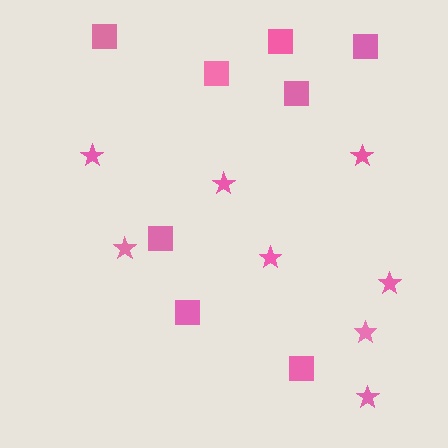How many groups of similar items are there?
There are 2 groups: one group of stars (8) and one group of squares (8).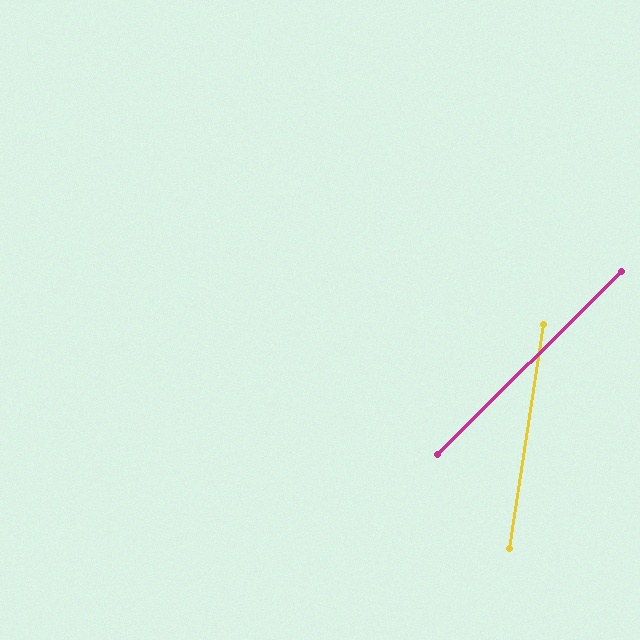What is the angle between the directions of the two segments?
Approximately 37 degrees.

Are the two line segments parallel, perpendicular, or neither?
Neither parallel nor perpendicular — they differ by about 37°.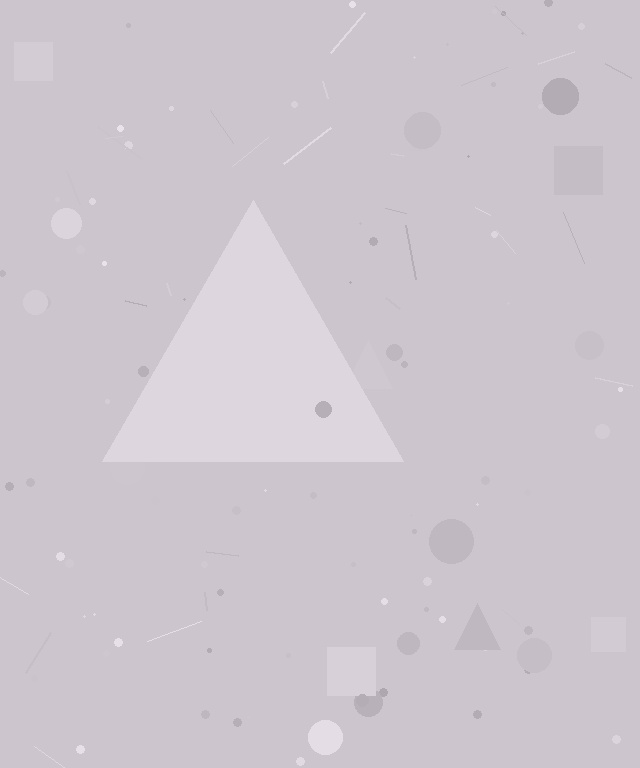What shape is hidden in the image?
A triangle is hidden in the image.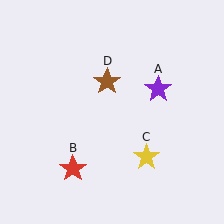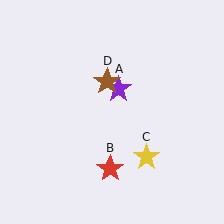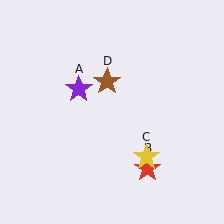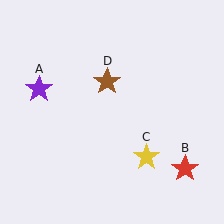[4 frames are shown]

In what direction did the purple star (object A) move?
The purple star (object A) moved left.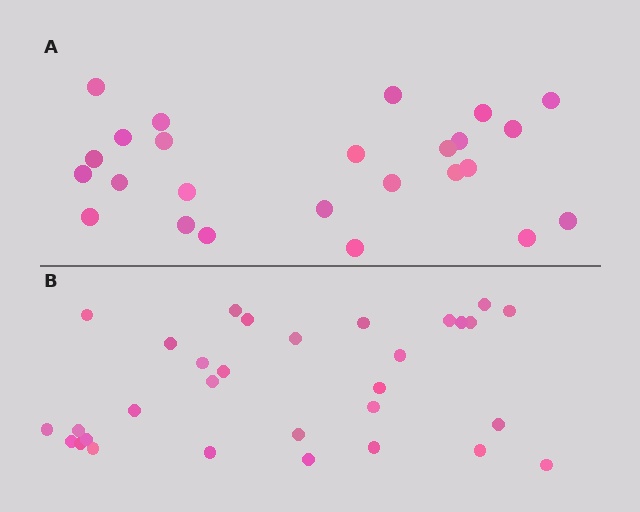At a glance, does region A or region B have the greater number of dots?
Region B (the bottom region) has more dots.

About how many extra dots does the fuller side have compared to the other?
Region B has about 6 more dots than region A.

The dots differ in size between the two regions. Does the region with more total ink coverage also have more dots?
No. Region A has more total ink coverage because its dots are larger, but region B actually contains more individual dots. Total area can be misleading — the number of items is what matters here.